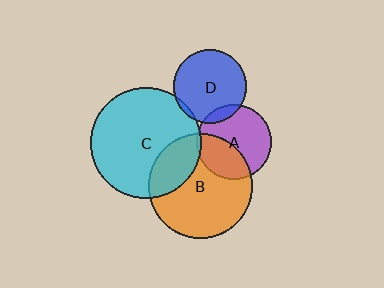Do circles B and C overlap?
Yes.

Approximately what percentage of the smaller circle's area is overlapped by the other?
Approximately 25%.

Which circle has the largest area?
Circle C (cyan).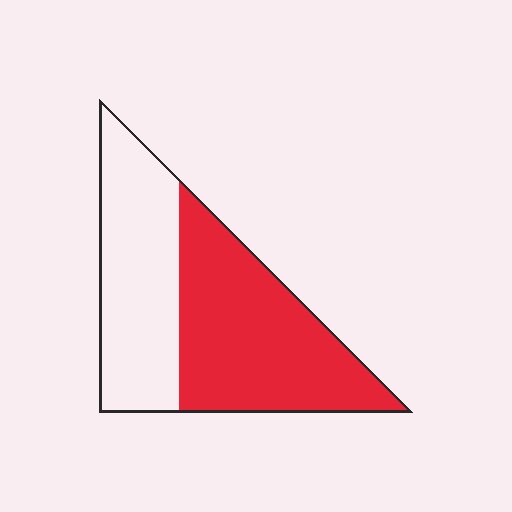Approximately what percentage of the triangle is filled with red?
Approximately 55%.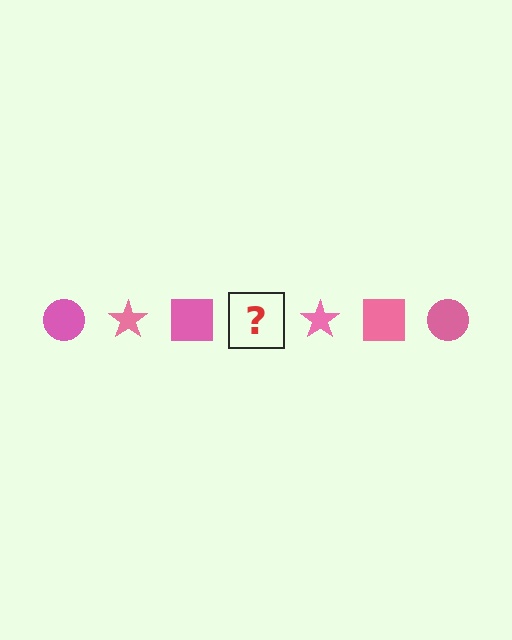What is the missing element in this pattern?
The missing element is a pink circle.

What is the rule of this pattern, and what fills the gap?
The rule is that the pattern cycles through circle, star, square shapes in pink. The gap should be filled with a pink circle.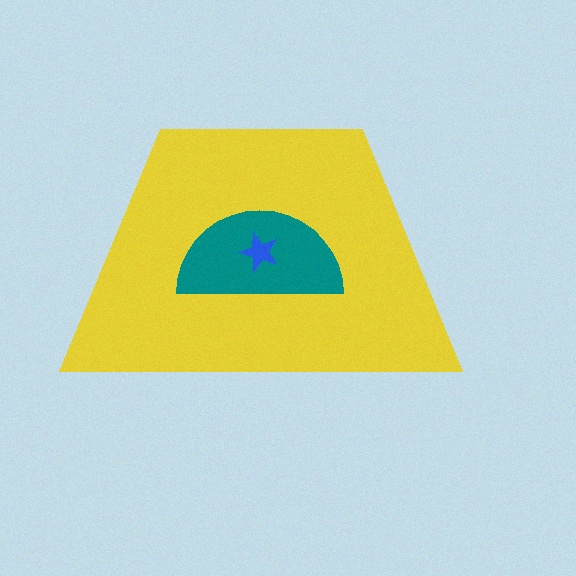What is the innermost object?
The blue star.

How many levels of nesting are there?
3.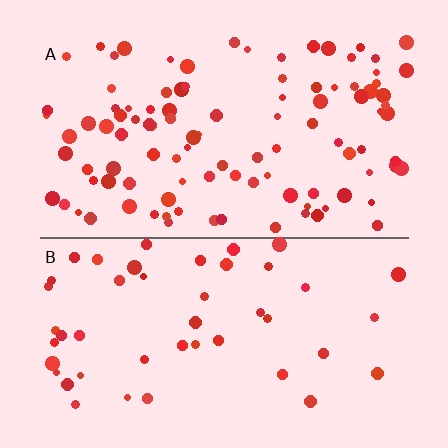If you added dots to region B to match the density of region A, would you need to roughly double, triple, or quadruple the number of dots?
Approximately double.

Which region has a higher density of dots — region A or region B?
A (the top).